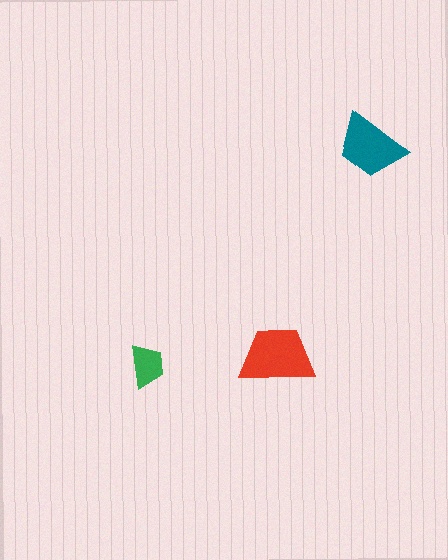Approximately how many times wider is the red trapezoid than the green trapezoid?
About 1.5 times wider.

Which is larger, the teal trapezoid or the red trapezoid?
The red one.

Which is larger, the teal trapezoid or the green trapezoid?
The teal one.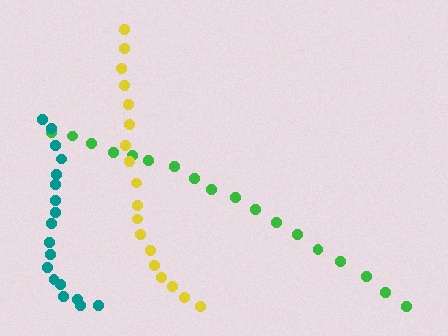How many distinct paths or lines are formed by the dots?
There are 3 distinct paths.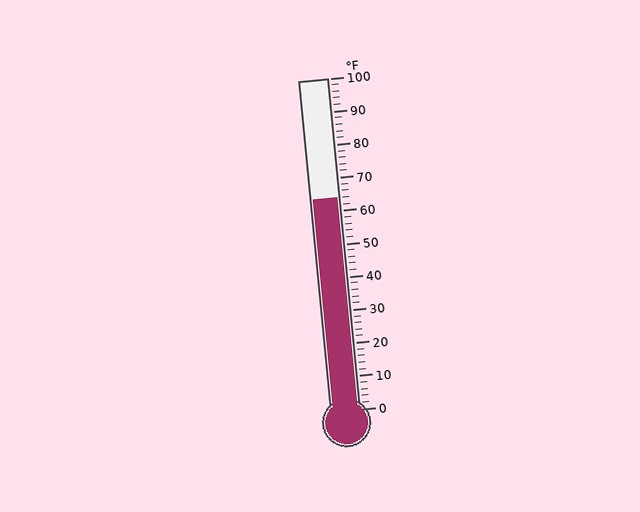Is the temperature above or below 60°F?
The temperature is above 60°F.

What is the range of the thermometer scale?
The thermometer scale ranges from 0°F to 100°F.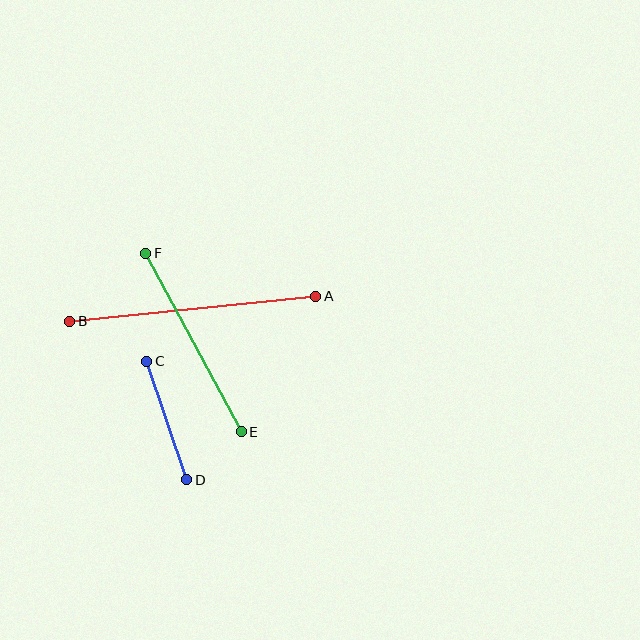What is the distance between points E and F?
The distance is approximately 202 pixels.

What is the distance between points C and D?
The distance is approximately 125 pixels.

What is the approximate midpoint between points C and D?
The midpoint is at approximately (167, 420) pixels.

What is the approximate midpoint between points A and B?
The midpoint is at approximately (193, 309) pixels.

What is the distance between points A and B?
The distance is approximately 248 pixels.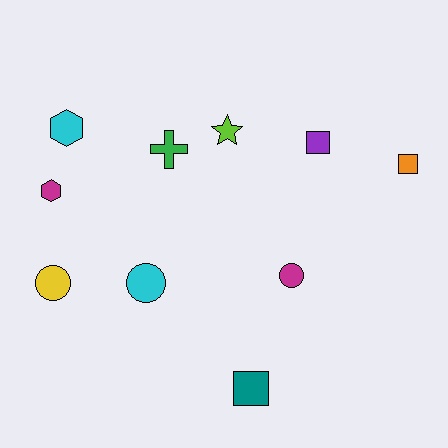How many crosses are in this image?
There is 1 cross.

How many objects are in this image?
There are 10 objects.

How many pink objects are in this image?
There are no pink objects.